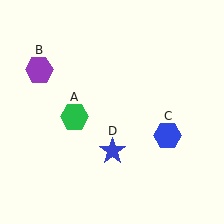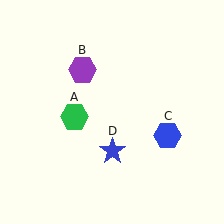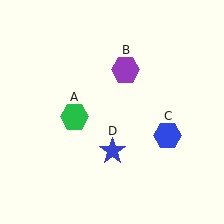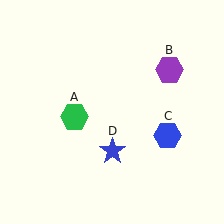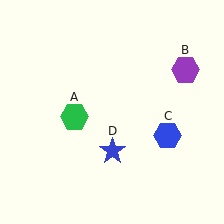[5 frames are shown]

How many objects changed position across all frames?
1 object changed position: purple hexagon (object B).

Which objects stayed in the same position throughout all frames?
Green hexagon (object A) and blue hexagon (object C) and blue star (object D) remained stationary.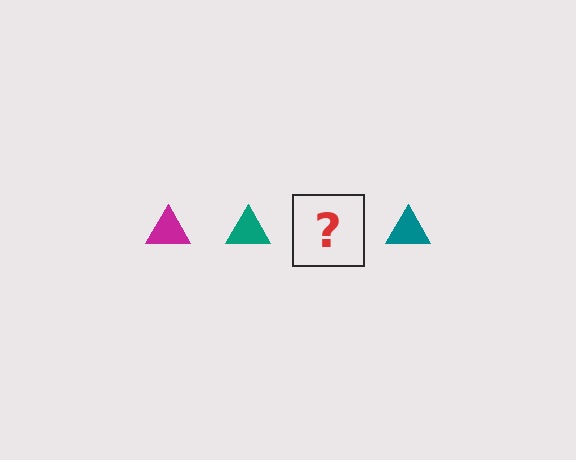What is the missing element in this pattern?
The missing element is a magenta triangle.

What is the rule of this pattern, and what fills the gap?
The rule is that the pattern cycles through magenta, teal triangles. The gap should be filled with a magenta triangle.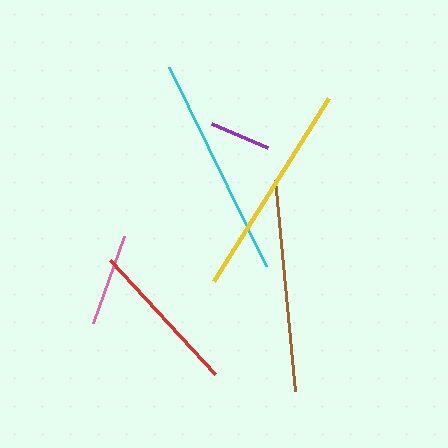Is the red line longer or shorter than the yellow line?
The yellow line is longer than the red line.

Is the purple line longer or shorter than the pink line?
The pink line is longer than the purple line.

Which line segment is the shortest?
The purple line is the shortest at approximately 61 pixels.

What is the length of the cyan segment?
The cyan segment is approximately 221 pixels long.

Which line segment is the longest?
The cyan line is the longest at approximately 221 pixels.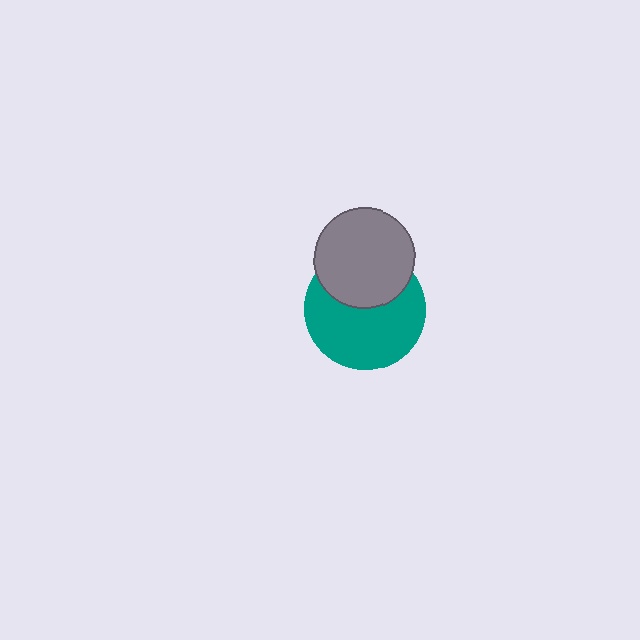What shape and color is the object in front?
The object in front is a gray circle.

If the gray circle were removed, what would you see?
You would see the complete teal circle.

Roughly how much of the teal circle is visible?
About half of it is visible (roughly 63%).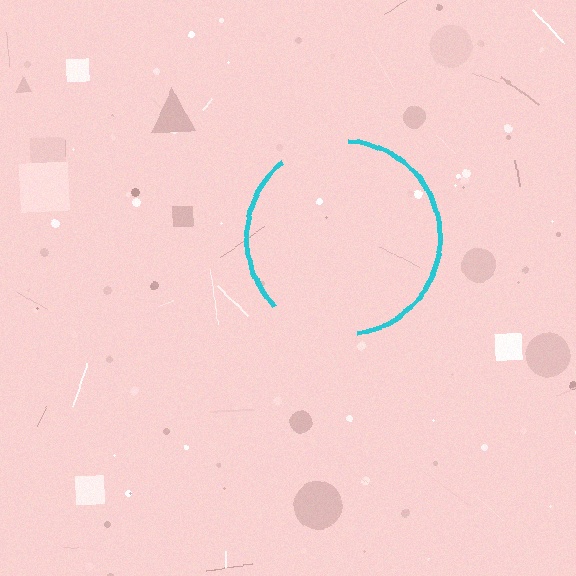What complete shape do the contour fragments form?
The contour fragments form a circle.